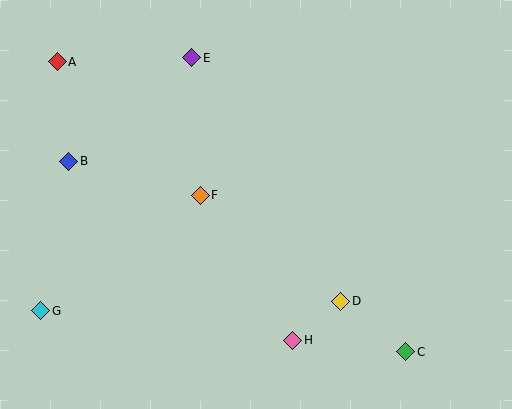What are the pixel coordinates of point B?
Point B is at (69, 161).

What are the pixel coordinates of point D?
Point D is at (341, 301).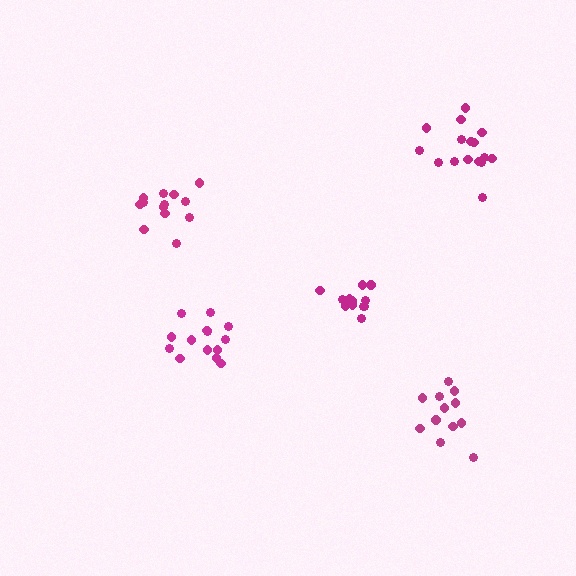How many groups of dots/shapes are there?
There are 5 groups.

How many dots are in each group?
Group 1: 13 dots, Group 2: 12 dots, Group 3: 14 dots, Group 4: 16 dots, Group 5: 12 dots (67 total).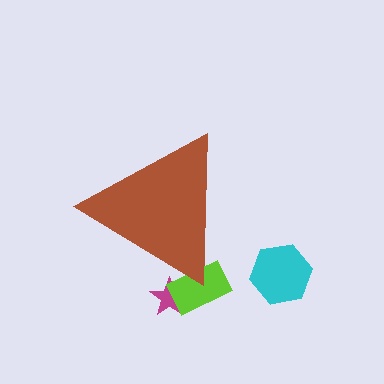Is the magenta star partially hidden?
Yes, the magenta star is partially hidden behind the brown triangle.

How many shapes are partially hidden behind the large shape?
2 shapes are partially hidden.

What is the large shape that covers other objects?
A brown triangle.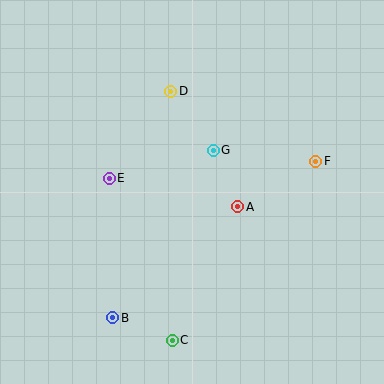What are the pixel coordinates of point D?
Point D is at (171, 91).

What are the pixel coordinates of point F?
Point F is at (316, 161).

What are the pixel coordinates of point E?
Point E is at (109, 178).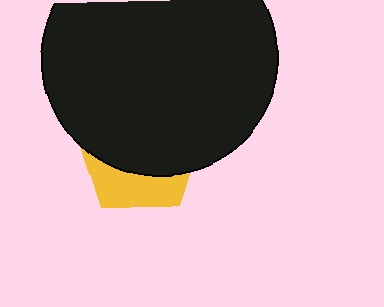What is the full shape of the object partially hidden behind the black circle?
The partially hidden object is a yellow pentagon.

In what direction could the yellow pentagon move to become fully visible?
The yellow pentagon could move down. That would shift it out from behind the black circle entirely.